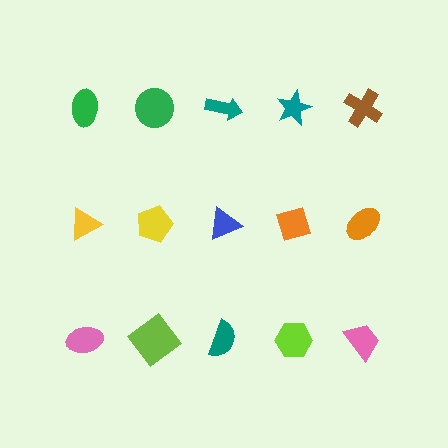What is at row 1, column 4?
A teal star.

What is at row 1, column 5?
A brown cross.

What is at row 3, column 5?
A pink trapezoid.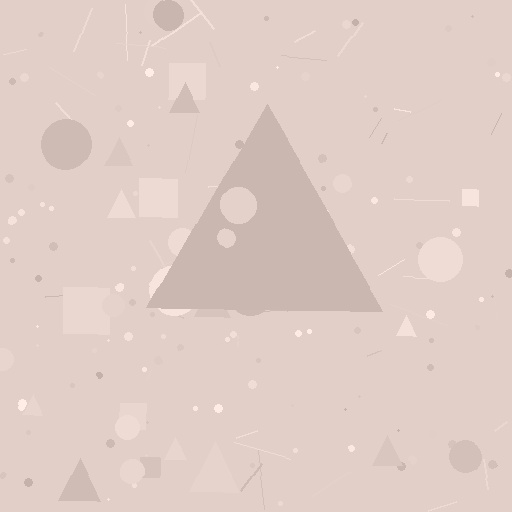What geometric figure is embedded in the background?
A triangle is embedded in the background.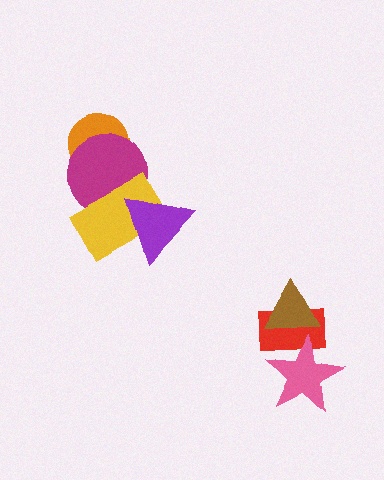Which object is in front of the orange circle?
The magenta circle is in front of the orange circle.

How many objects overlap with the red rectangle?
2 objects overlap with the red rectangle.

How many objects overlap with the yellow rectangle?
2 objects overlap with the yellow rectangle.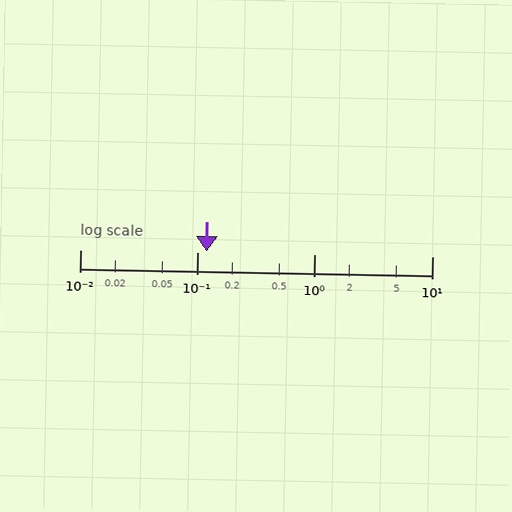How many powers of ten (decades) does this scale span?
The scale spans 3 decades, from 0.01 to 10.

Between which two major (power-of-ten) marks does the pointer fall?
The pointer is between 0.1 and 1.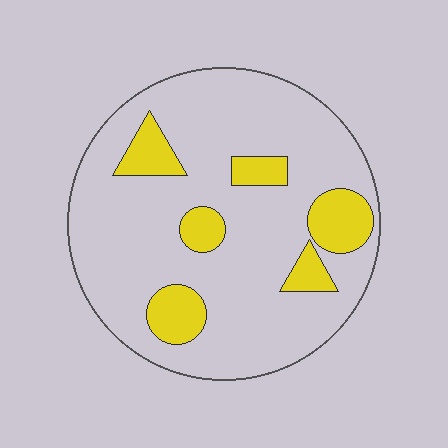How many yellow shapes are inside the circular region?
6.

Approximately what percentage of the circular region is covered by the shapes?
Approximately 20%.